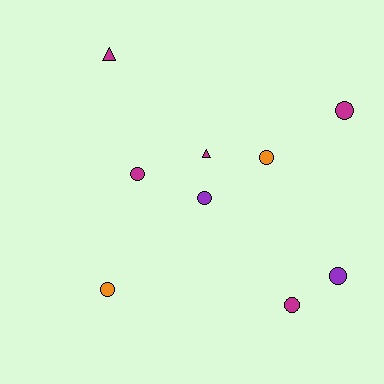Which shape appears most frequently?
Circle, with 7 objects.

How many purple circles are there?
There are 2 purple circles.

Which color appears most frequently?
Magenta, with 5 objects.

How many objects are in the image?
There are 9 objects.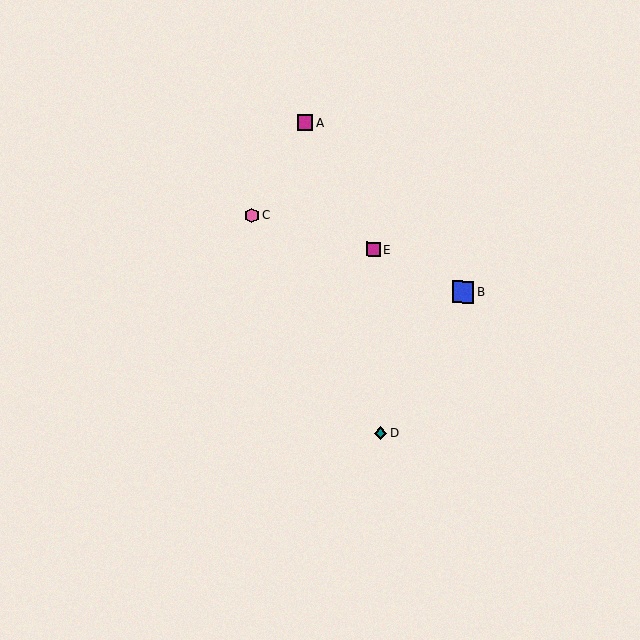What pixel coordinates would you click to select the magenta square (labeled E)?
Click at (373, 249) to select the magenta square E.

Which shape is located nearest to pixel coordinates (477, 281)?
The blue square (labeled B) at (463, 292) is nearest to that location.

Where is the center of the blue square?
The center of the blue square is at (463, 292).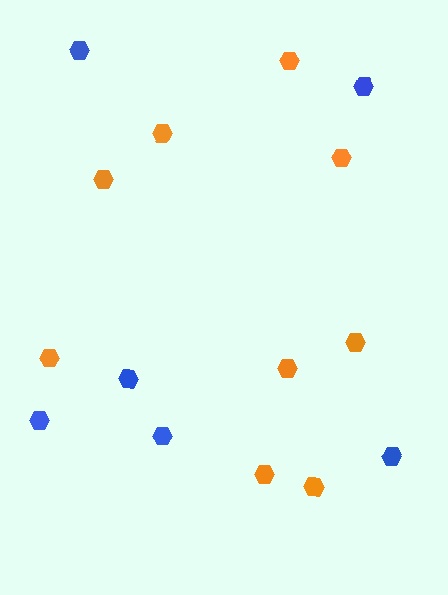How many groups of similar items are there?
There are 2 groups: one group of orange hexagons (9) and one group of blue hexagons (6).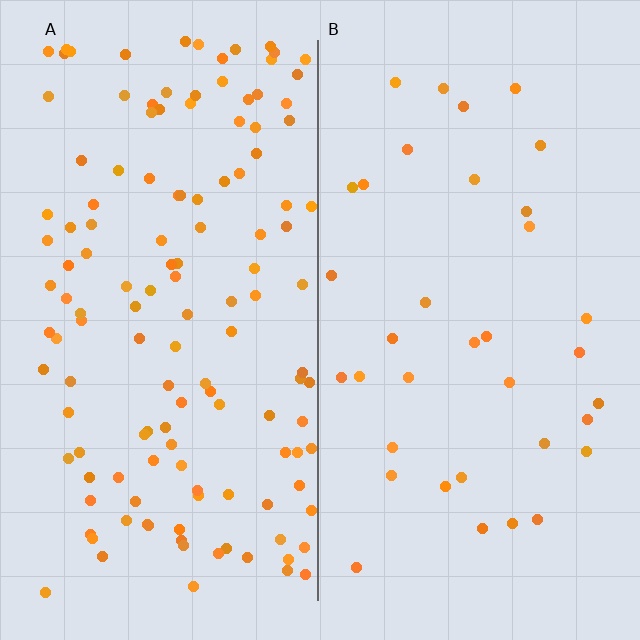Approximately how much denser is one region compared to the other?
Approximately 3.7× — region A over region B.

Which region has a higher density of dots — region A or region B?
A (the left).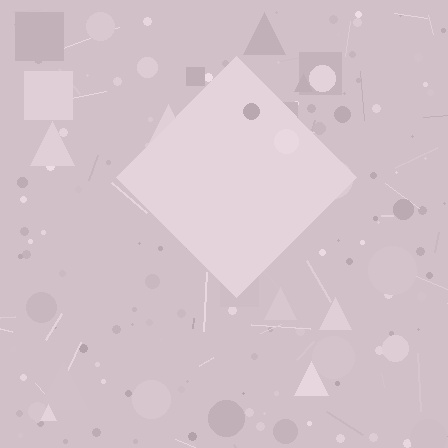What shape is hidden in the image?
A diamond is hidden in the image.